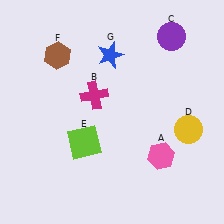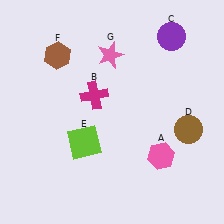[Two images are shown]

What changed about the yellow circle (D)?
In Image 1, D is yellow. In Image 2, it changed to brown.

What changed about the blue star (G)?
In Image 1, G is blue. In Image 2, it changed to pink.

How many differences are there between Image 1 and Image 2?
There are 2 differences between the two images.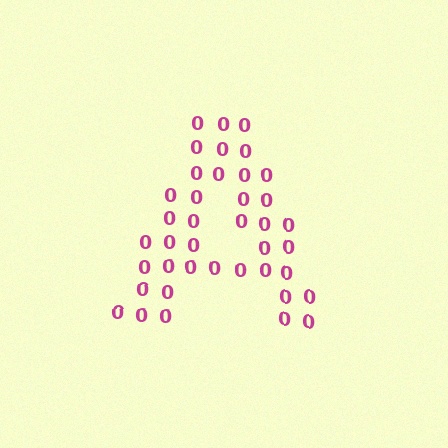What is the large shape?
The large shape is the letter A.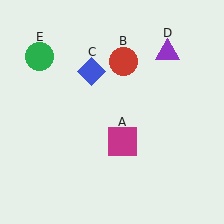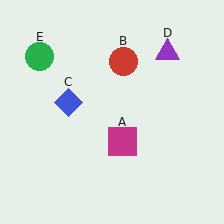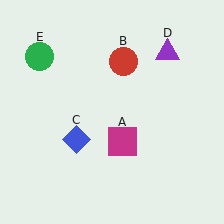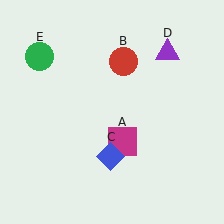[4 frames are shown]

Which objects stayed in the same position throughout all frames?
Magenta square (object A) and red circle (object B) and purple triangle (object D) and green circle (object E) remained stationary.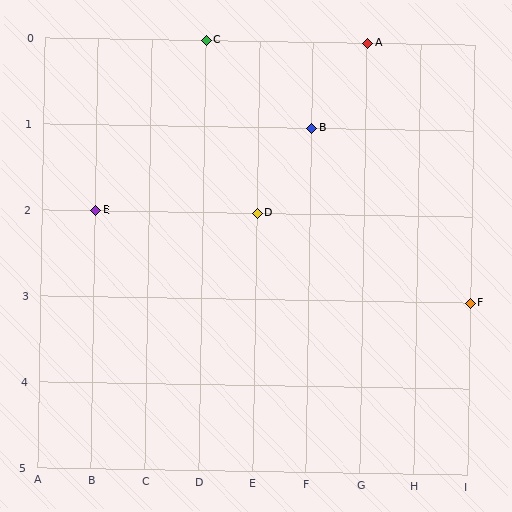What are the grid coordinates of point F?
Point F is at grid coordinates (I, 3).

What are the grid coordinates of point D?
Point D is at grid coordinates (E, 2).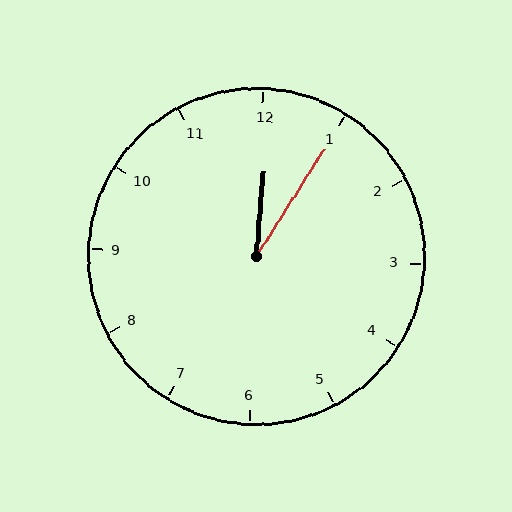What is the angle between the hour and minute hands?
Approximately 28 degrees.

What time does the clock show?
12:05.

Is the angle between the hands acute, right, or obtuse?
It is acute.